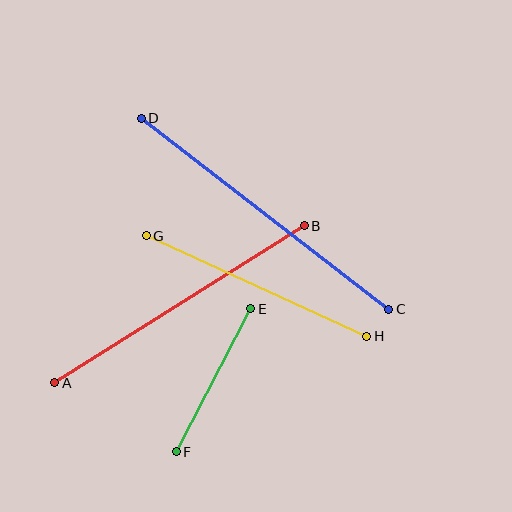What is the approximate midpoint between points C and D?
The midpoint is at approximately (265, 214) pixels.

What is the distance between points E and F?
The distance is approximately 161 pixels.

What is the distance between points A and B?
The distance is approximately 295 pixels.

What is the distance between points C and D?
The distance is approximately 312 pixels.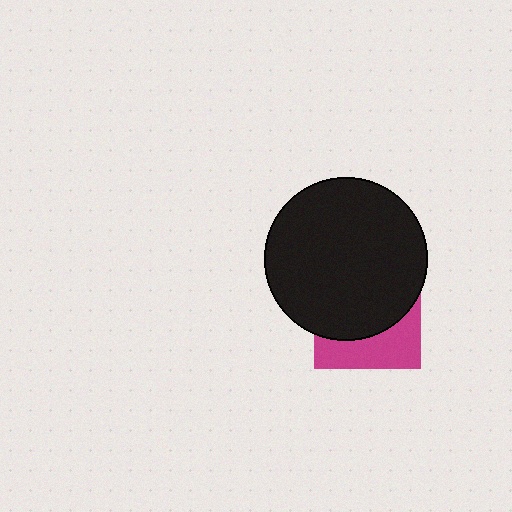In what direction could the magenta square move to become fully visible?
The magenta square could move down. That would shift it out from behind the black circle entirely.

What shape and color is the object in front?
The object in front is a black circle.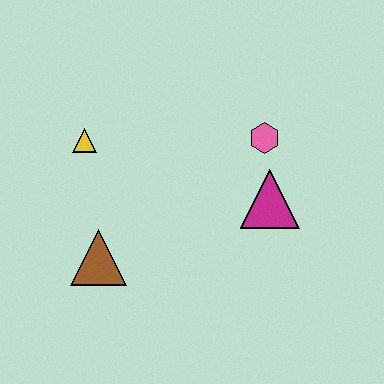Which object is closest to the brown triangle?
The yellow triangle is closest to the brown triangle.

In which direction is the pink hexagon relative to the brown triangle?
The pink hexagon is to the right of the brown triangle.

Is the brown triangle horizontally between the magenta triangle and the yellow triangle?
Yes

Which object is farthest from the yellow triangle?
The magenta triangle is farthest from the yellow triangle.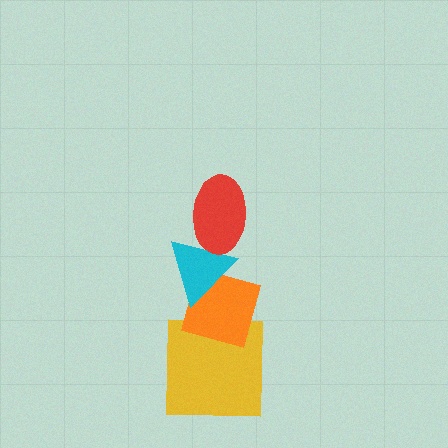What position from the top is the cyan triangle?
The cyan triangle is 2nd from the top.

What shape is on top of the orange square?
The cyan triangle is on top of the orange square.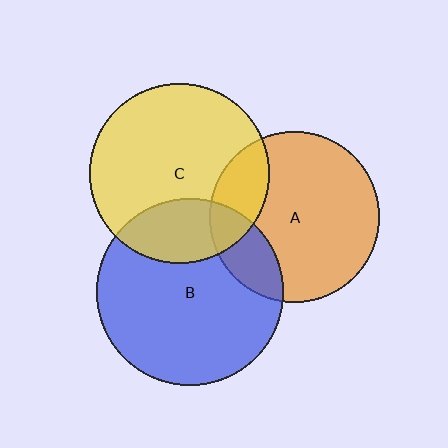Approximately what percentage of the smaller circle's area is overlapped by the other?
Approximately 20%.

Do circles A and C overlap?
Yes.